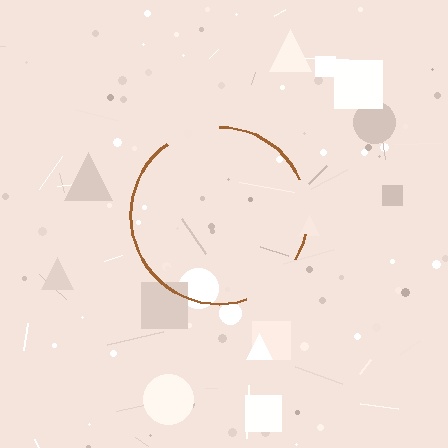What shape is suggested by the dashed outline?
The dashed outline suggests a circle.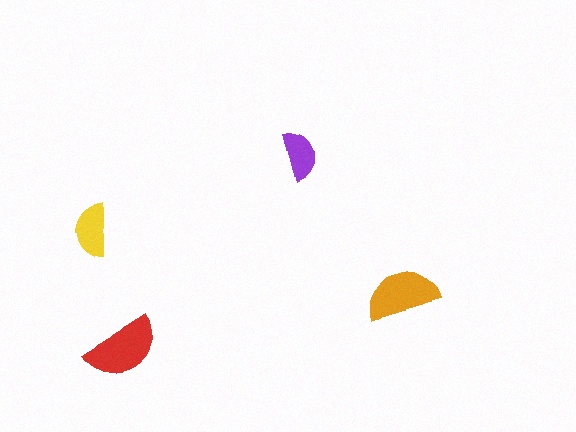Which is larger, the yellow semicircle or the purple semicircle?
The yellow one.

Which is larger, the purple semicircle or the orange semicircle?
The orange one.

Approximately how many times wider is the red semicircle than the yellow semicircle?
About 1.5 times wider.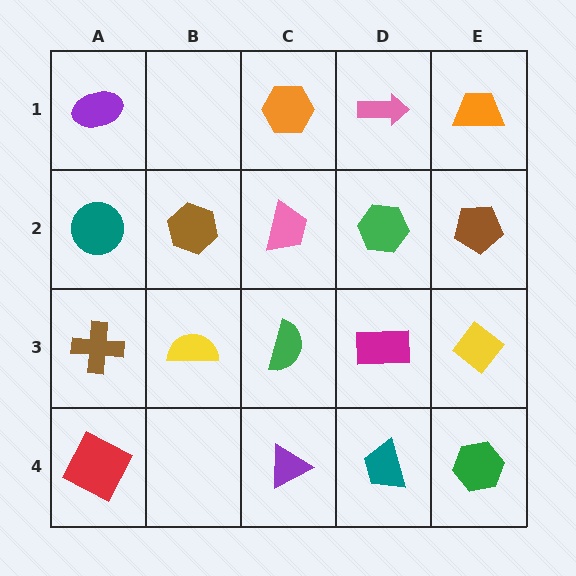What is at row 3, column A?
A brown cross.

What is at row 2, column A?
A teal circle.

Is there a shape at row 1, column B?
No, that cell is empty.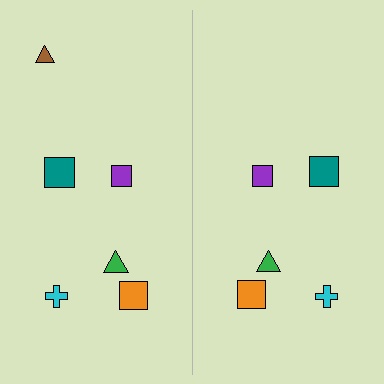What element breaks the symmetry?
A brown triangle is missing from the right side.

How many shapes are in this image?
There are 11 shapes in this image.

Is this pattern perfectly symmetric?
No, the pattern is not perfectly symmetric. A brown triangle is missing from the right side.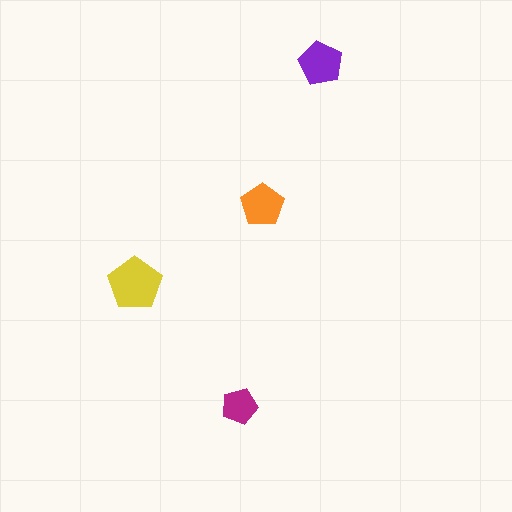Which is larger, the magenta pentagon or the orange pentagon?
The orange one.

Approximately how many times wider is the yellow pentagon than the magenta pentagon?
About 1.5 times wider.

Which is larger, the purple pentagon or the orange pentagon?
The purple one.